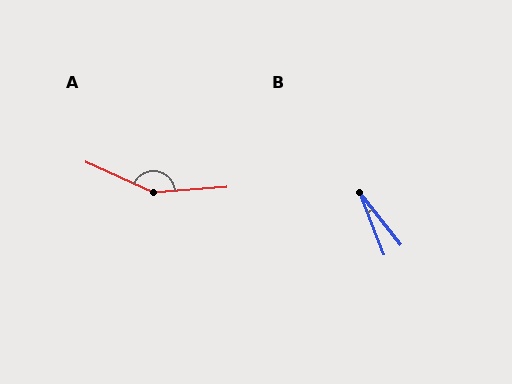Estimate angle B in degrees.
Approximately 17 degrees.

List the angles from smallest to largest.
B (17°), A (151°).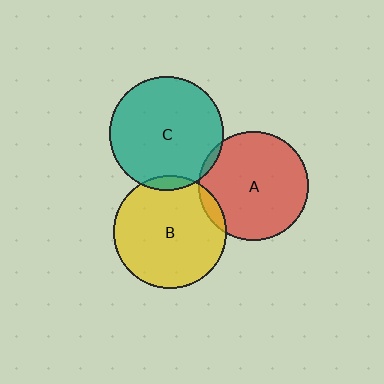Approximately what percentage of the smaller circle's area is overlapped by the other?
Approximately 5%.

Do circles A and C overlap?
Yes.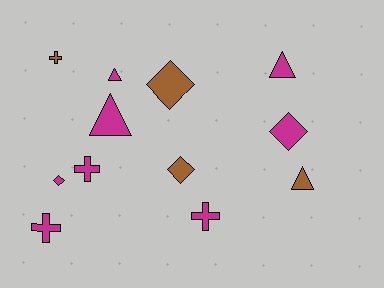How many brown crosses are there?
There is 1 brown cross.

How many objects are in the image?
There are 12 objects.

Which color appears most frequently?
Magenta, with 8 objects.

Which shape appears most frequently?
Diamond, with 4 objects.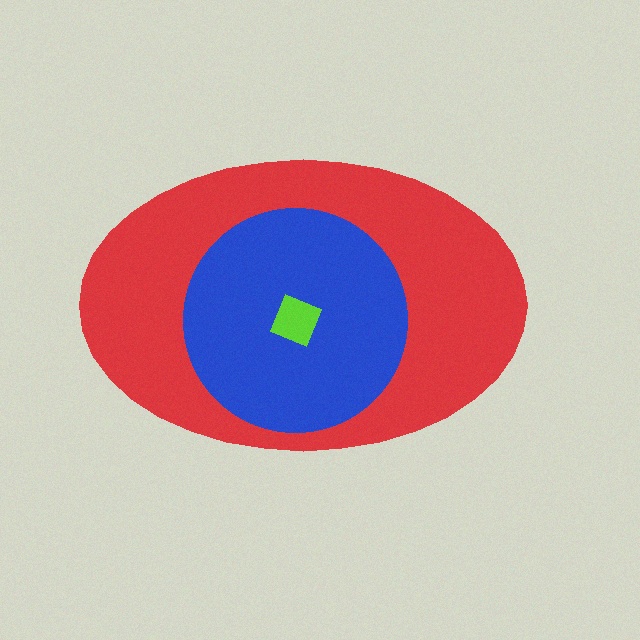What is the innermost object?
The lime diamond.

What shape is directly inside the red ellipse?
The blue circle.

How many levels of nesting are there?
3.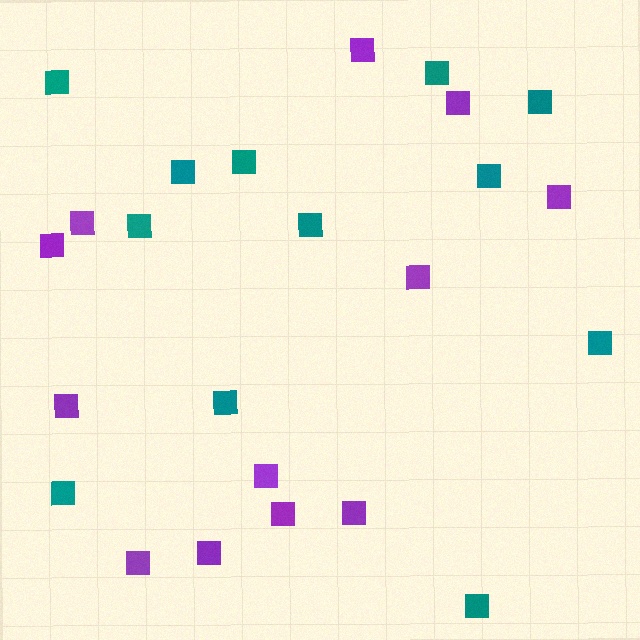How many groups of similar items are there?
There are 2 groups: one group of teal squares (12) and one group of purple squares (12).